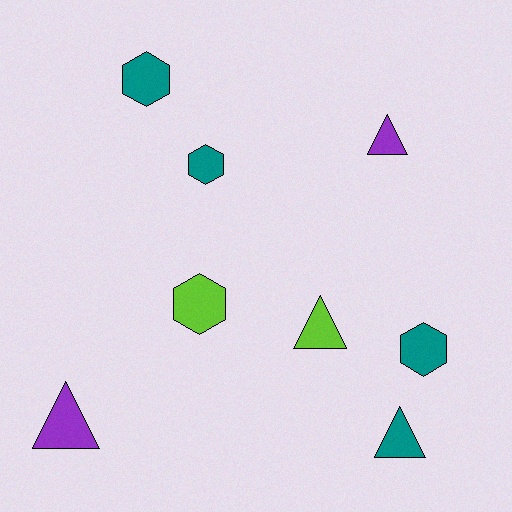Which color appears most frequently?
Teal, with 4 objects.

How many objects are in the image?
There are 8 objects.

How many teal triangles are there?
There is 1 teal triangle.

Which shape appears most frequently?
Hexagon, with 4 objects.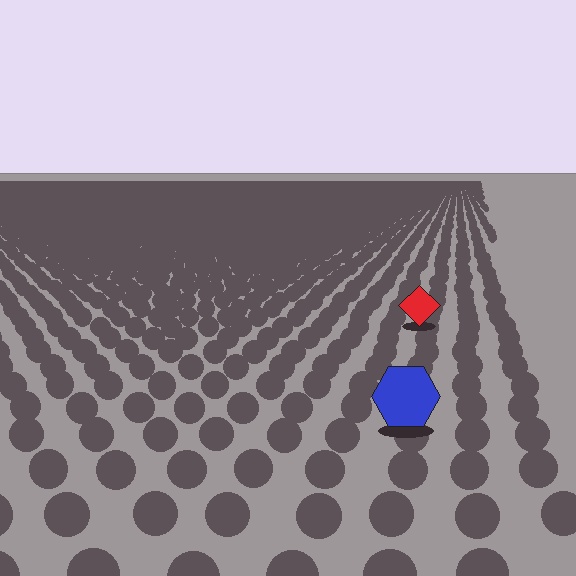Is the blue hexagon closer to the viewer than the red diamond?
Yes. The blue hexagon is closer — you can tell from the texture gradient: the ground texture is coarser near it.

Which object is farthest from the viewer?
The red diamond is farthest from the viewer. It appears smaller and the ground texture around it is denser.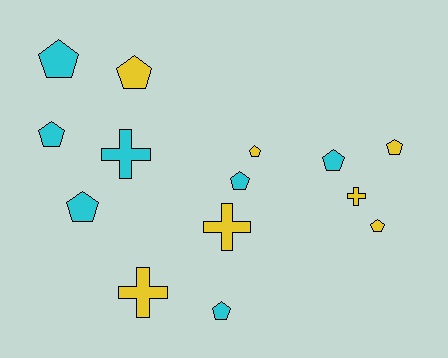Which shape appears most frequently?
Pentagon, with 10 objects.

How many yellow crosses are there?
There are 3 yellow crosses.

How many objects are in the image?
There are 14 objects.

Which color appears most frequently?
Cyan, with 7 objects.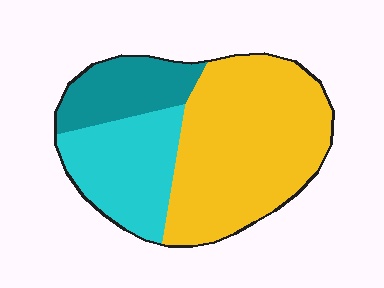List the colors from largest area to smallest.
From largest to smallest: yellow, cyan, teal.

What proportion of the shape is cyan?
Cyan covers about 25% of the shape.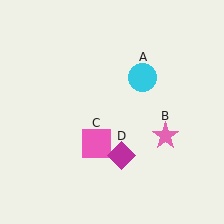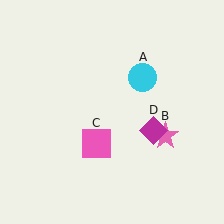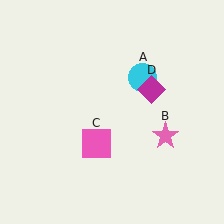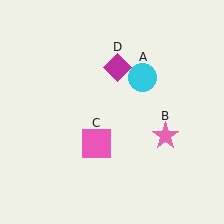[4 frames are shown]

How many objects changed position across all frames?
1 object changed position: magenta diamond (object D).